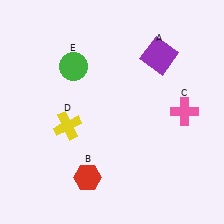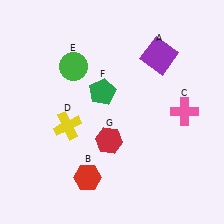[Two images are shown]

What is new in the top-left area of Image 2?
A green pentagon (F) was added in the top-left area of Image 2.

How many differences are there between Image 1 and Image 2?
There are 2 differences between the two images.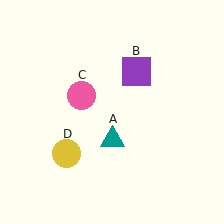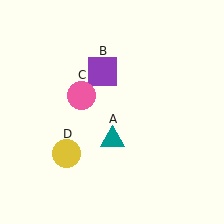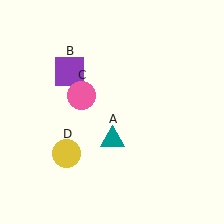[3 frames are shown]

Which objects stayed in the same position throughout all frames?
Teal triangle (object A) and pink circle (object C) and yellow circle (object D) remained stationary.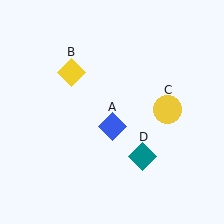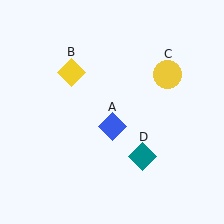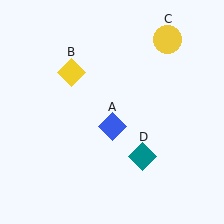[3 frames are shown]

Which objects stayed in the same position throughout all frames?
Blue diamond (object A) and yellow diamond (object B) and teal diamond (object D) remained stationary.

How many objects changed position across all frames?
1 object changed position: yellow circle (object C).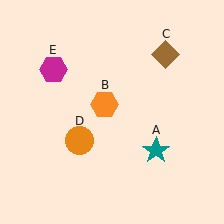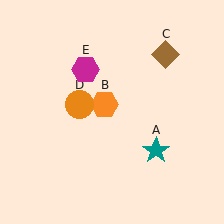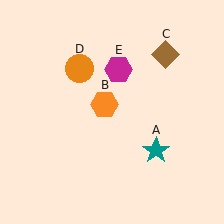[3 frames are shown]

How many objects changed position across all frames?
2 objects changed position: orange circle (object D), magenta hexagon (object E).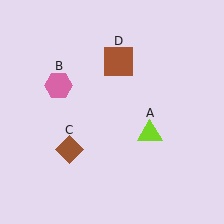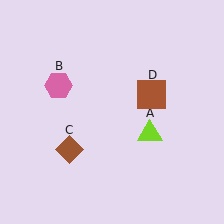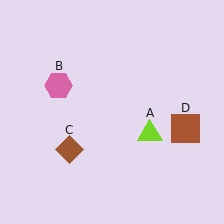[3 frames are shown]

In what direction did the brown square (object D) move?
The brown square (object D) moved down and to the right.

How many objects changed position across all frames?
1 object changed position: brown square (object D).